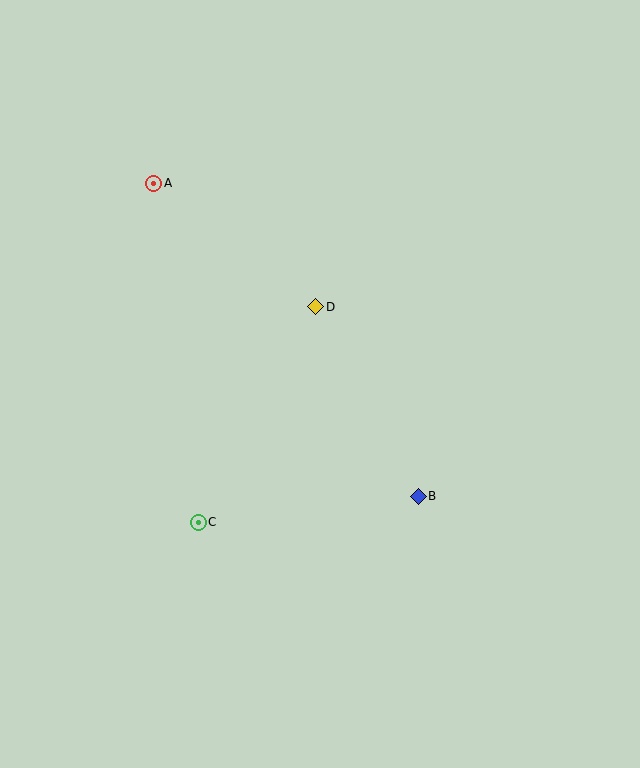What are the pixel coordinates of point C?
Point C is at (198, 522).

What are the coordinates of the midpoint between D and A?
The midpoint between D and A is at (235, 245).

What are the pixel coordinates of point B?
Point B is at (418, 496).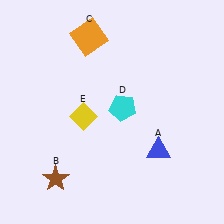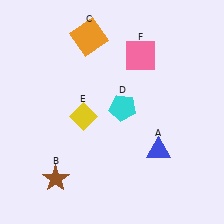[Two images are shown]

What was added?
A pink square (F) was added in Image 2.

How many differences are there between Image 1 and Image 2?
There is 1 difference between the two images.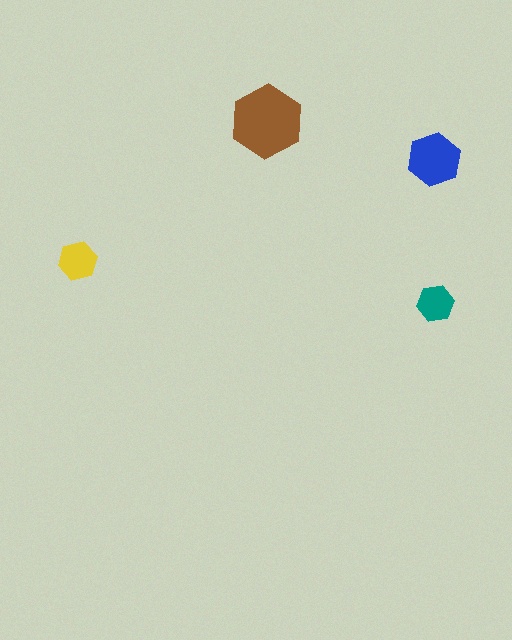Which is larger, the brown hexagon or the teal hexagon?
The brown one.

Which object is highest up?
The brown hexagon is topmost.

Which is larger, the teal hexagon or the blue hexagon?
The blue one.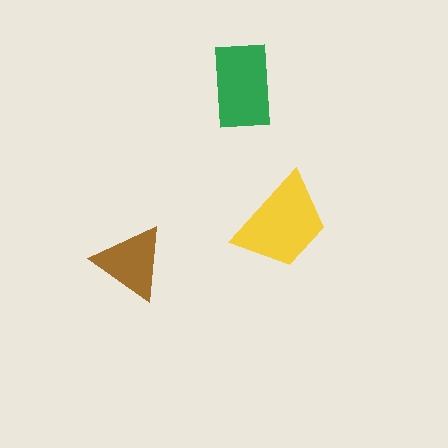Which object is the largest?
The yellow trapezoid.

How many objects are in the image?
There are 3 objects in the image.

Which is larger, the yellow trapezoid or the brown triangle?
The yellow trapezoid.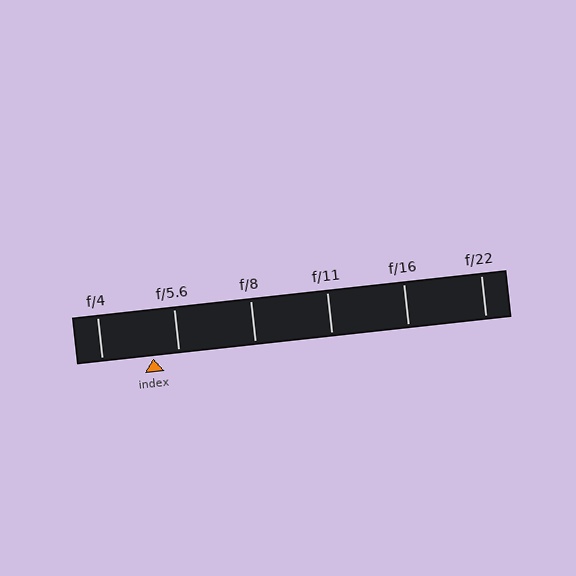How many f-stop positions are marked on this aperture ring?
There are 6 f-stop positions marked.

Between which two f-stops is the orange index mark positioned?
The index mark is between f/4 and f/5.6.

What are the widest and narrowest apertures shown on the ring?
The widest aperture shown is f/4 and the narrowest is f/22.